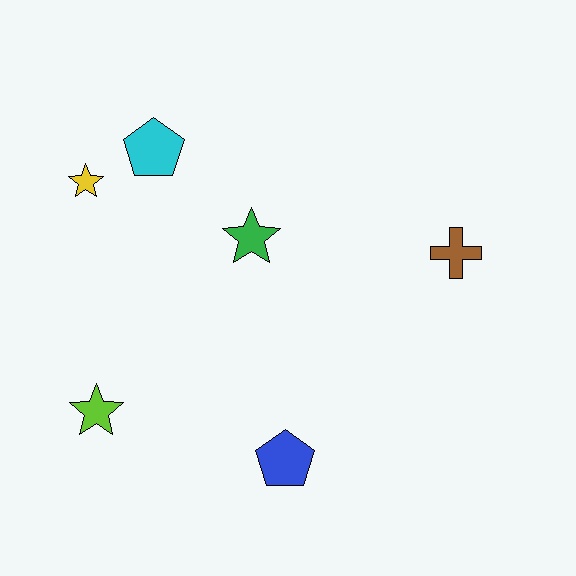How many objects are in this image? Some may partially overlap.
There are 6 objects.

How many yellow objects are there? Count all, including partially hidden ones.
There is 1 yellow object.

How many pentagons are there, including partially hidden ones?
There are 2 pentagons.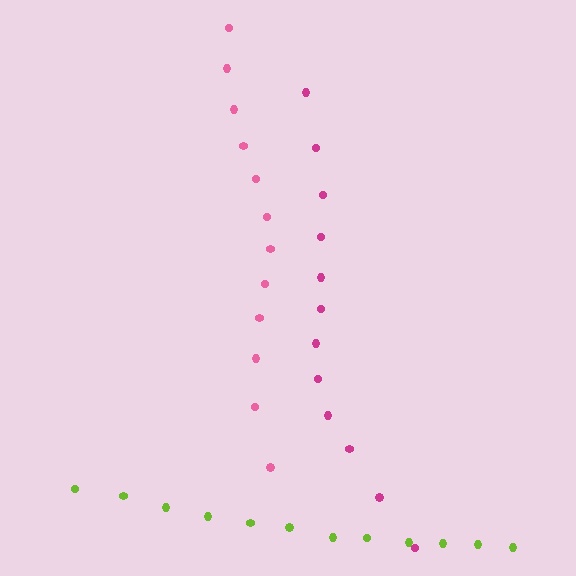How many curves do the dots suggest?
There are 3 distinct paths.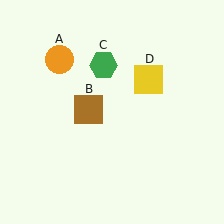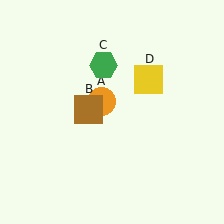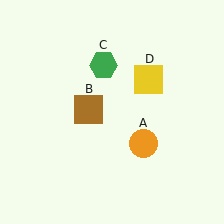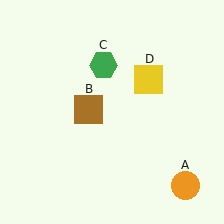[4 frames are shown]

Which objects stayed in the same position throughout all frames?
Brown square (object B) and green hexagon (object C) and yellow square (object D) remained stationary.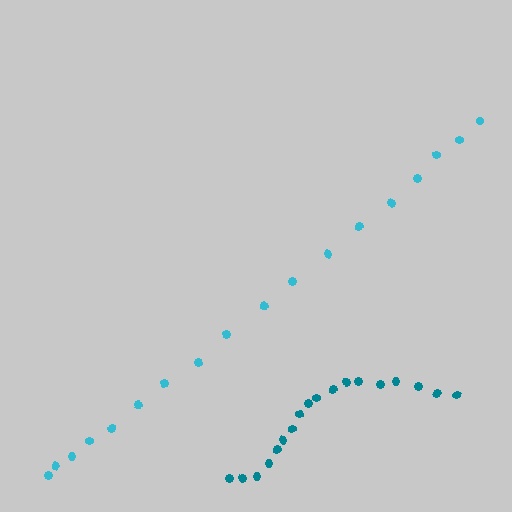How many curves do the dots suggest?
There are 2 distinct paths.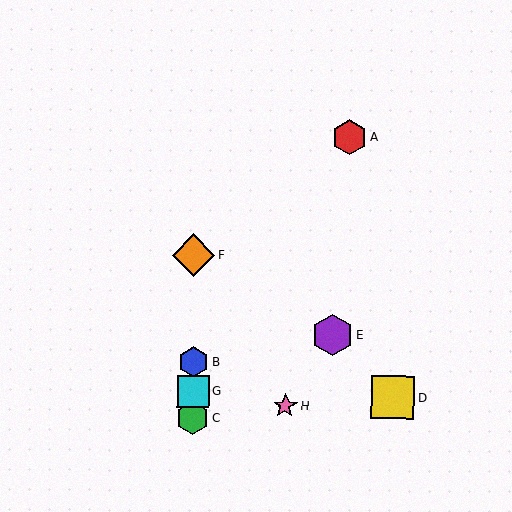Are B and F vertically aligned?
Yes, both are at x≈193.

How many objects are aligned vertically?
4 objects (B, C, F, G) are aligned vertically.